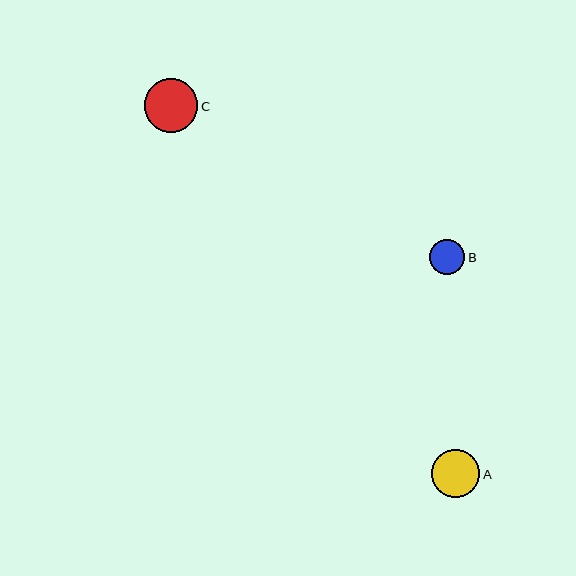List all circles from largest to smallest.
From largest to smallest: C, A, B.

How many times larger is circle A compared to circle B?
Circle A is approximately 1.4 times the size of circle B.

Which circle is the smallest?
Circle B is the smallest with a size of approximately 36 pixels.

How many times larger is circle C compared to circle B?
Circle C is approximately 1.5 times the size of circle B.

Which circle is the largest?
Circle C is the largest with a size of approximately 53 pixels.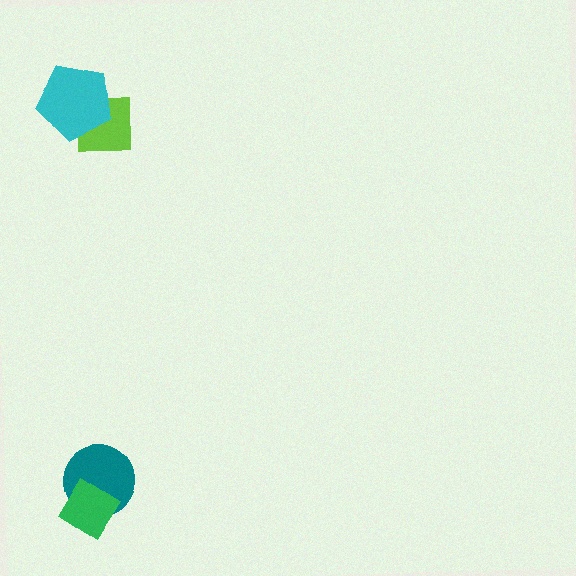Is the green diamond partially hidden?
No, no other shape covers it.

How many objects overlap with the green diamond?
1 object overlaps with the green diamond.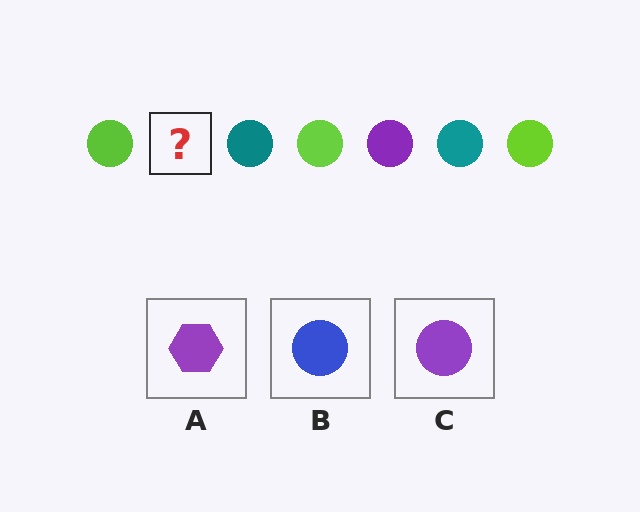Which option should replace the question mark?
Option C.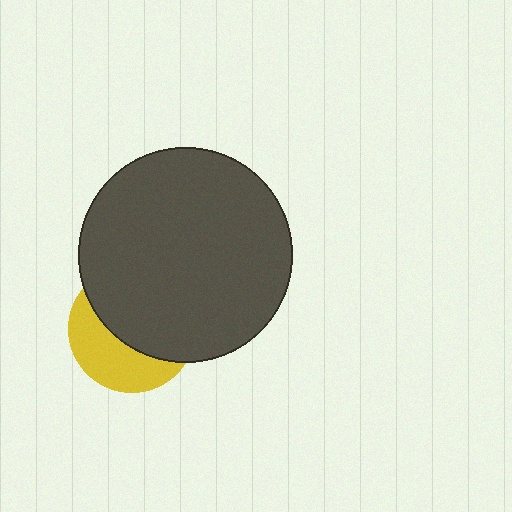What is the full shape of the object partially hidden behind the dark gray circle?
The partially hidden object is a yellow circle.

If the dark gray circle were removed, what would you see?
You would see the complete yellow circle.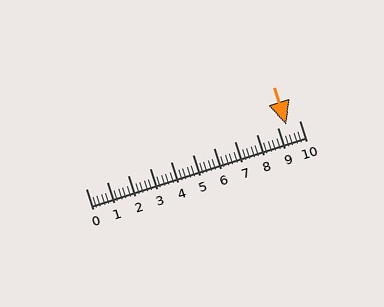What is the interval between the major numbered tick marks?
The major tick marks are spaced 1 units apart.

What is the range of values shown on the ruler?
The ruler shows values from 0 to 10.